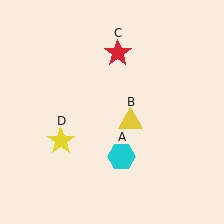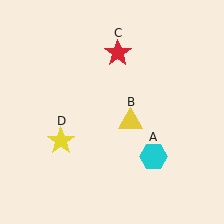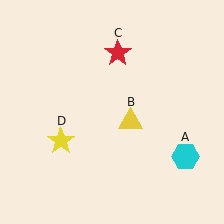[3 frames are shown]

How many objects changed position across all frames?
1 object changed position: cyan hexagon (object A).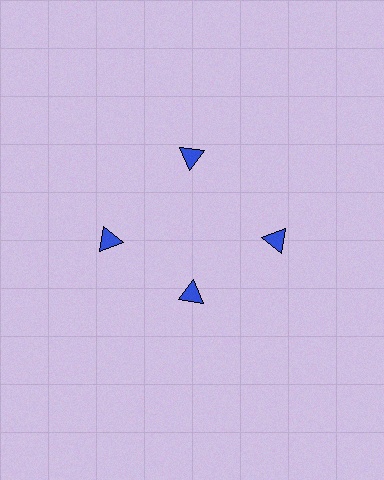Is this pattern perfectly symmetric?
No. The 4 blue triangles are arranged in a ring, but one element near the 6 o'clock position is pulled inward toward the center, breaking the 4-fold rotational symmetry.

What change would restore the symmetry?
The symmetry would be restored by moving it outward, back onto the ring so that all 4 triangles sit at equal angles and equal distance from the center.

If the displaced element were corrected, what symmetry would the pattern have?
It would have 4-fold rotational symmetry — the pattern would map onto itself every 90 degrees.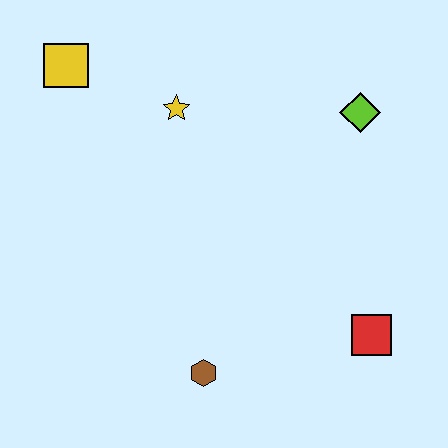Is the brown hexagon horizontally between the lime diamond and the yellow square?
Yes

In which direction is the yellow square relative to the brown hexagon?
The yellow square is above the brown hexagon.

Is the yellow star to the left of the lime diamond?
Yes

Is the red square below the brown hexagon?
No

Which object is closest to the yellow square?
The yellow star is closest to the yellow square.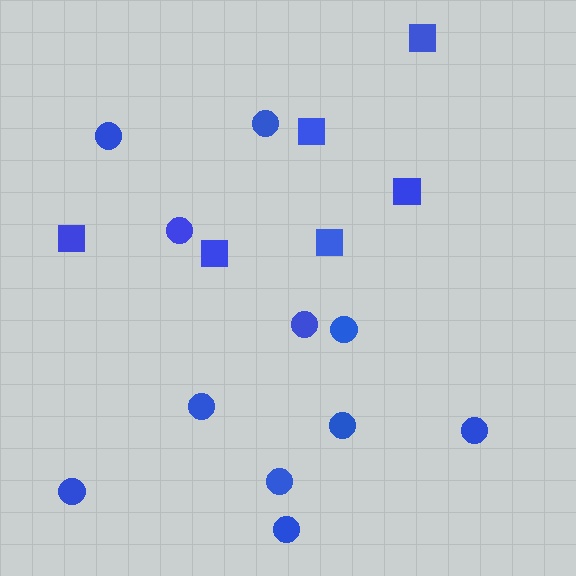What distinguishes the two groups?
There are 2 groups: one group of squares (6) and one group of circles (11).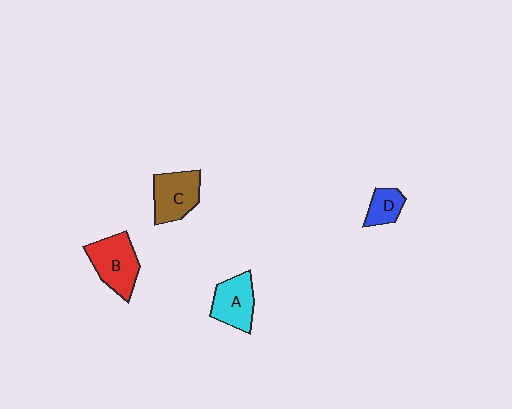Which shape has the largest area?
Shape B (red).